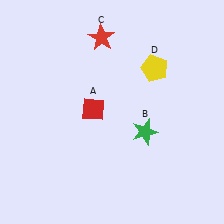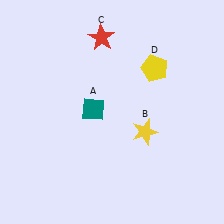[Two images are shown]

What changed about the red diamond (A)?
In Image 1, A is red. In Image 2, it changed to teal.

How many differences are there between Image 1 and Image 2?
There are 2 differences between the two images.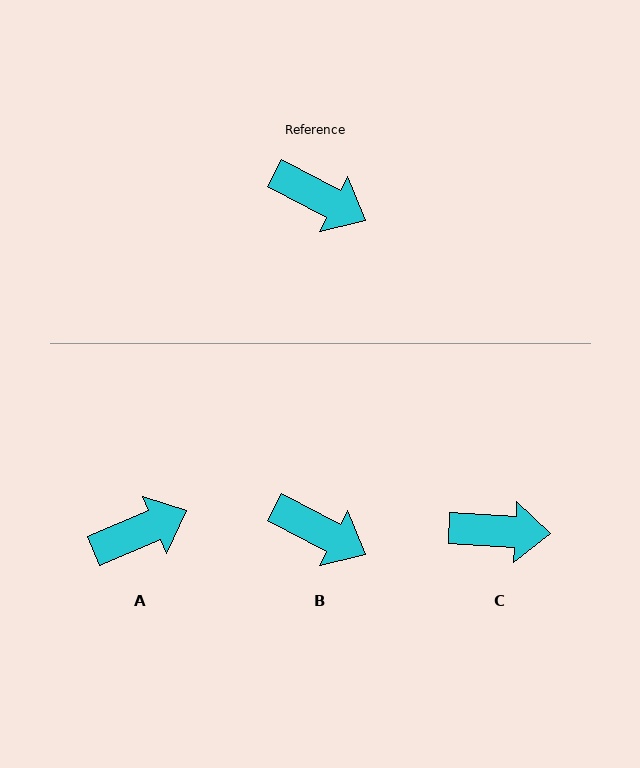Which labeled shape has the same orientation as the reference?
B.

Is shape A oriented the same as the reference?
No, it is off by about 51 degrees.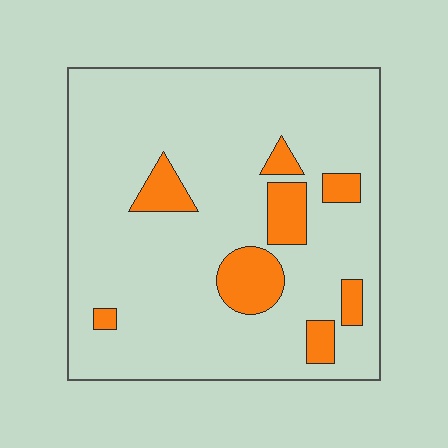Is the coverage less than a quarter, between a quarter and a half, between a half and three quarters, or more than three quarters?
Less than a quarter.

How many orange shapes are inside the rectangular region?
8.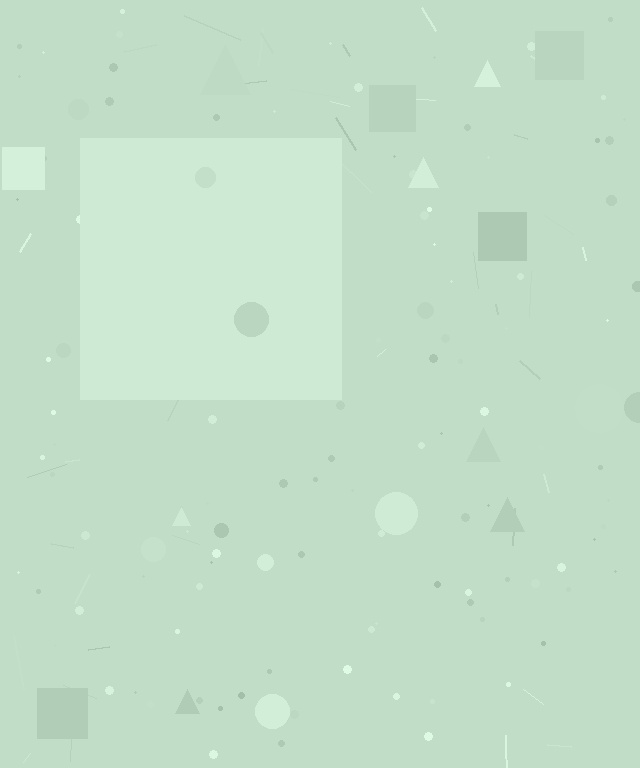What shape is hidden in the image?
A square is hidden in the image.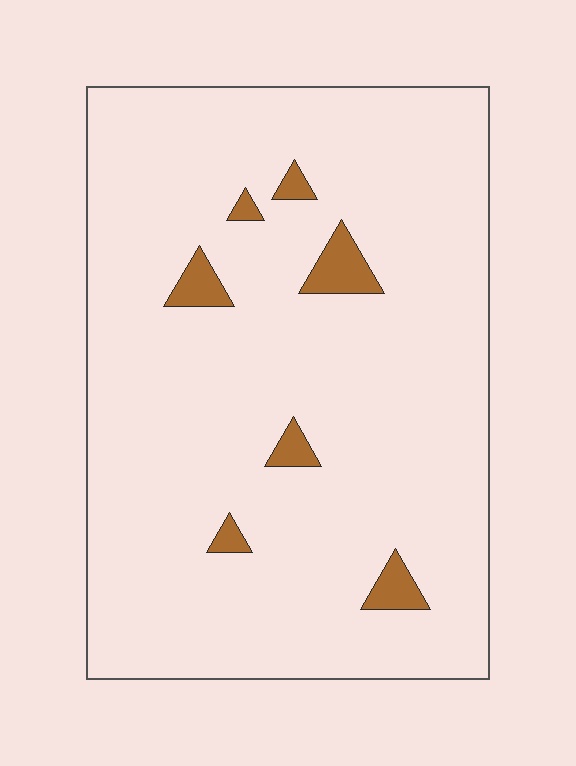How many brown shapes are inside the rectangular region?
7.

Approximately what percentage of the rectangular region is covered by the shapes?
Approximately 5%.